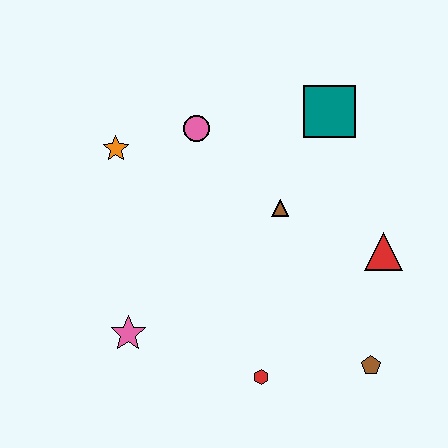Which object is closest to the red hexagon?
The brown pentagon is closest to the red hexagon.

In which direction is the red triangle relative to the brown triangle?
The red triangle is to the right of the brown triangle.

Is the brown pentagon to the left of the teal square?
No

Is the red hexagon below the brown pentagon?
Yes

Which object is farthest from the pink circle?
The brown pentagon is farthest from the pink circle.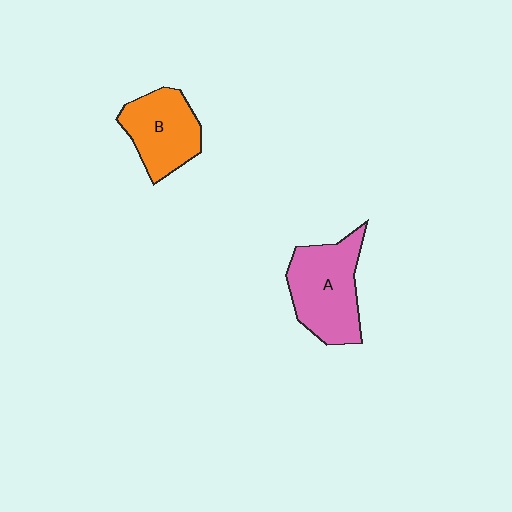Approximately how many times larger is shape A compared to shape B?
Approximately 1.3 times.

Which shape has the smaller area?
Shape B (orange).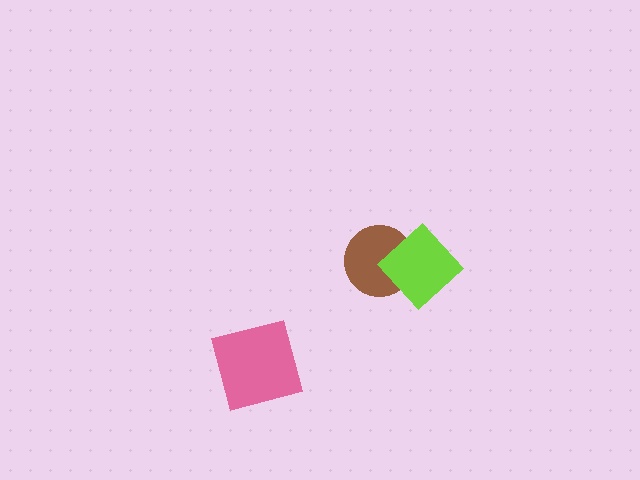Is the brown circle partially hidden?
Yes, it is partially covered by another shape.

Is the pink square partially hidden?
No, no other shape covers it.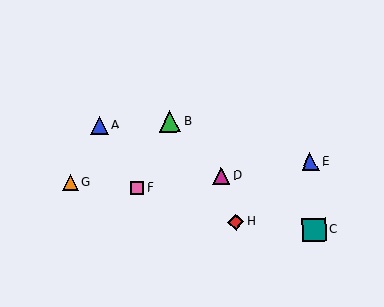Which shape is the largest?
The teal square (labeled C) is the largest.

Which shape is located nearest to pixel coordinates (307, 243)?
The teal square (labeled C) at (314, 230) is nearest to that location.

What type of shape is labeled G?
Shape G is an orange triangle.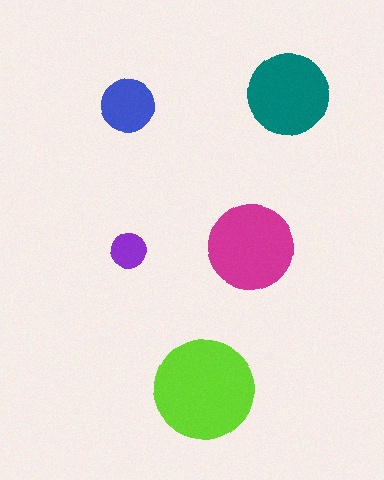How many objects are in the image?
There are 5 objects in the image.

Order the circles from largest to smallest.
the lime one, the magenta one, the teal one, the blue one, the purple one.